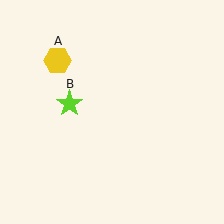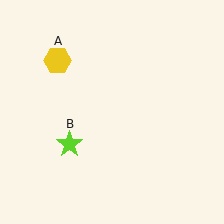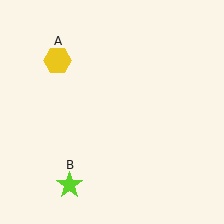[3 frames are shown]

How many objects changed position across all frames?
1 object changed position: lime star (object B).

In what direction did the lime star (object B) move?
The lime star (object B) moved down.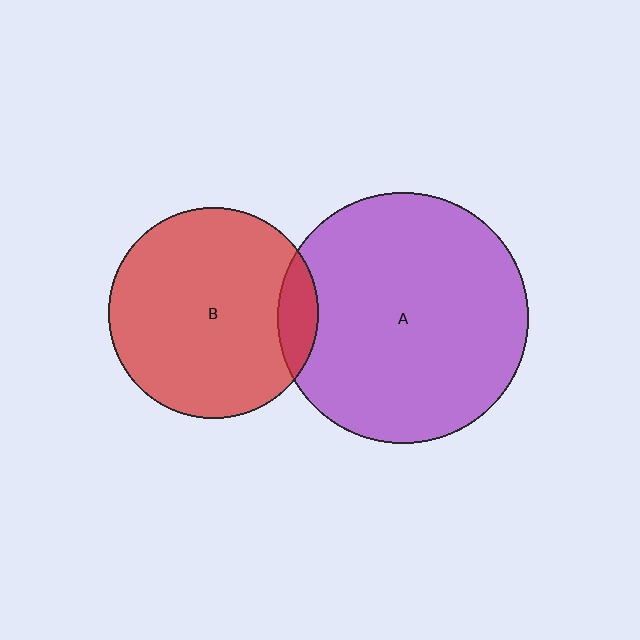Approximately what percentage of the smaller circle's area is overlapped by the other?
Approximately 10%.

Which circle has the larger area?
Circle A (purple).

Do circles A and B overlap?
Yes.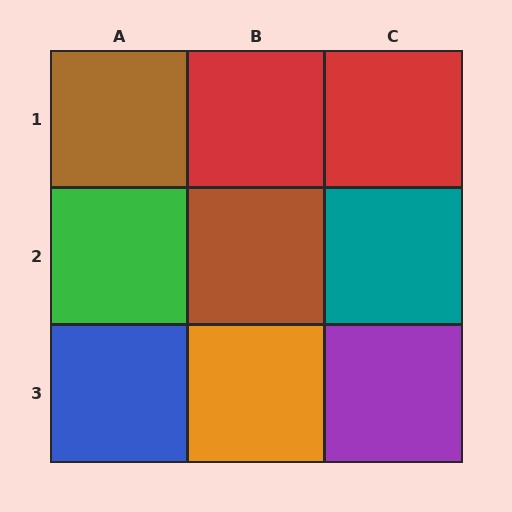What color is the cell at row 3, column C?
Purple.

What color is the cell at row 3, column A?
Blue.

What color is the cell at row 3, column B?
Orange.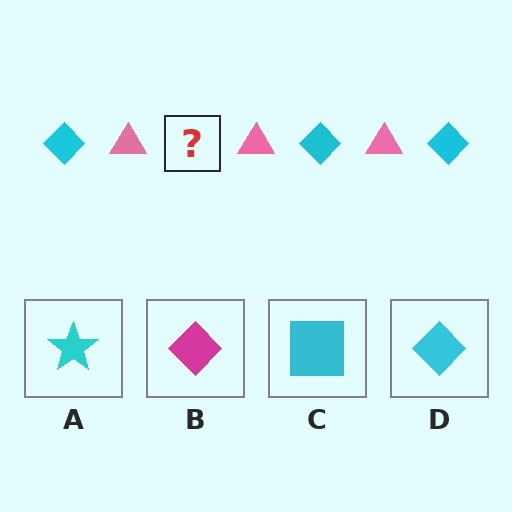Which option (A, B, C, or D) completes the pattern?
D.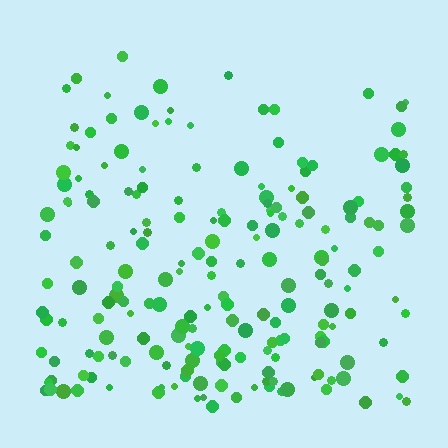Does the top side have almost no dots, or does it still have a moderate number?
Still a moderate number, just noticeably fewer than the bottom.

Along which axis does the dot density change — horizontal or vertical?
Vertical.